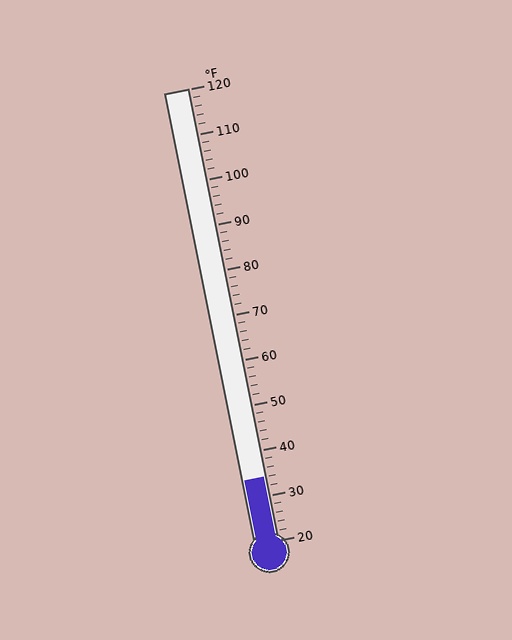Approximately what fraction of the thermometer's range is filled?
The thermometer is filled to approximately 15% of its range.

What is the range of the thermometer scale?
The thermometer scale ranges from 20°F to 120°F.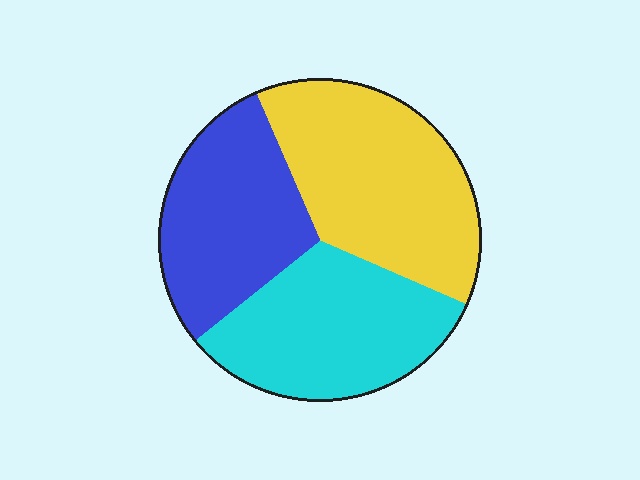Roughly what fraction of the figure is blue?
Blue covers around 30% of the figure.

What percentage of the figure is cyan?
Cyan covers 33% of the figure.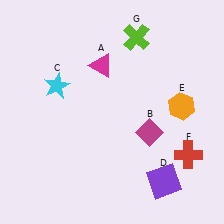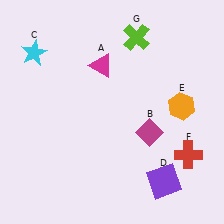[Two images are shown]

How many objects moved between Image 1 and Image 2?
1 object moved between the two images.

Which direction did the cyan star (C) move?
The cyan star (C) moved up.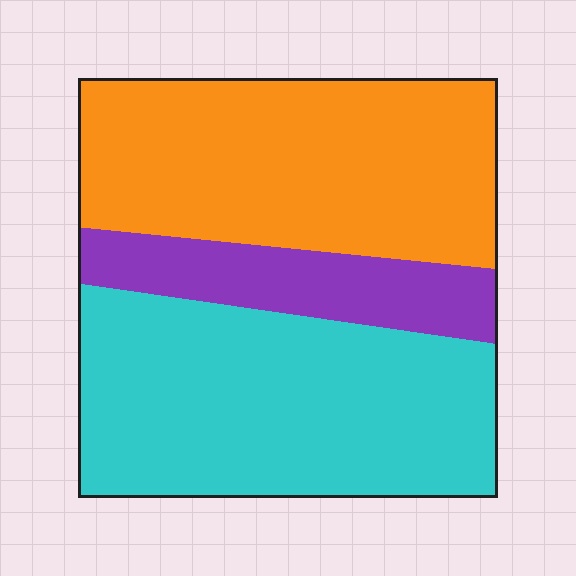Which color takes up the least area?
Purple, at roughly 15%.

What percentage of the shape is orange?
Orange covers about 40% of the shape.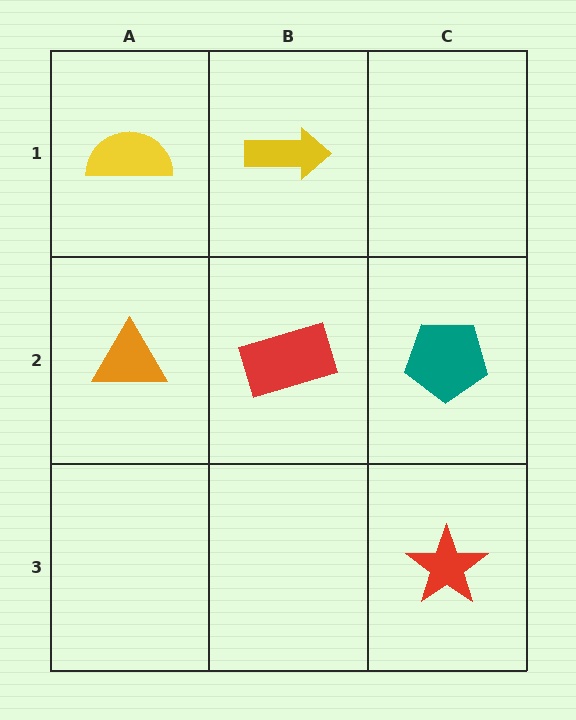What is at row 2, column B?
A red rectangle.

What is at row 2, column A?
An orange triangle.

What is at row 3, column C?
A red star.